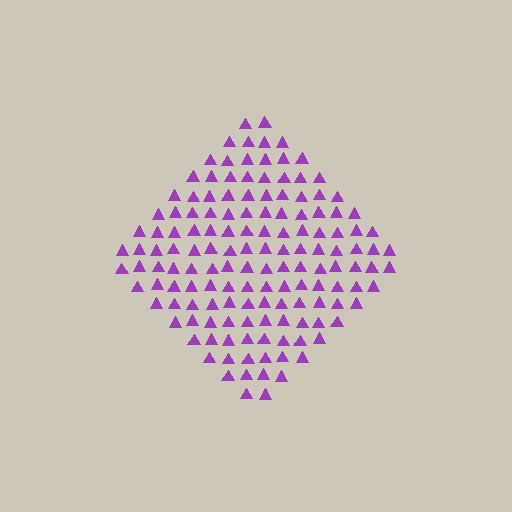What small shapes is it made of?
It is made of small triangles.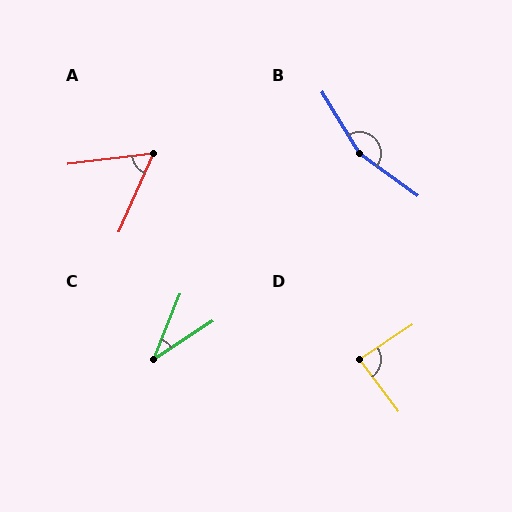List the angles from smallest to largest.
C (35°), A (59°), D (87°), B (157°).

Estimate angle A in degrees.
Approximately 59 degrees.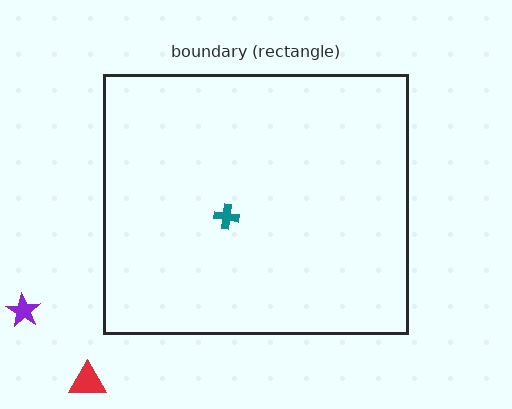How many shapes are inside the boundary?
1 inside, 2 outside.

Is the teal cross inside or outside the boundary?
Inside.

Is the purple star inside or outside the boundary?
Outside.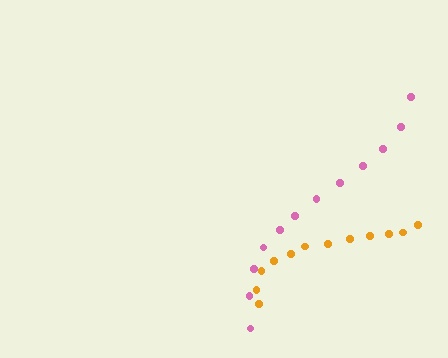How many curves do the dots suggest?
There are 2 distinct paths.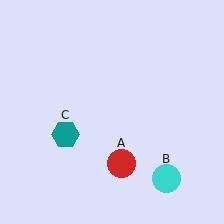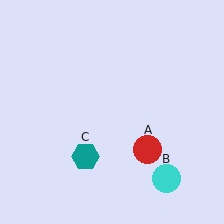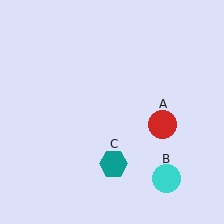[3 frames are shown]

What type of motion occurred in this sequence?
The red circle (object A), teal hexagon (object C) rotated counterclockwise around the center of the scene.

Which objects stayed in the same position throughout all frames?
Cyan circle (object B) remained stationary.